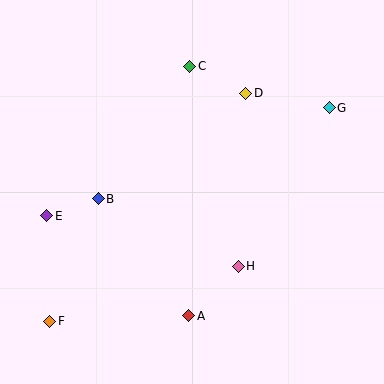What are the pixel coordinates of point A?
Point A is at (189, 316).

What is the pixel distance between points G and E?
The distance between G and E is 302 pixels.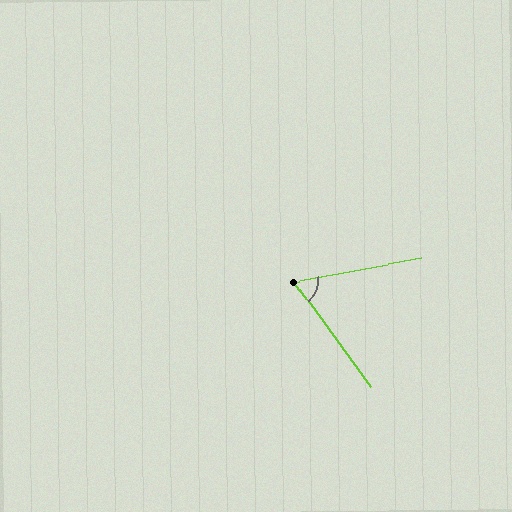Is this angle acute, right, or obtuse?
It is acute.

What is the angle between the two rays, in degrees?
Approximately 64 degrees.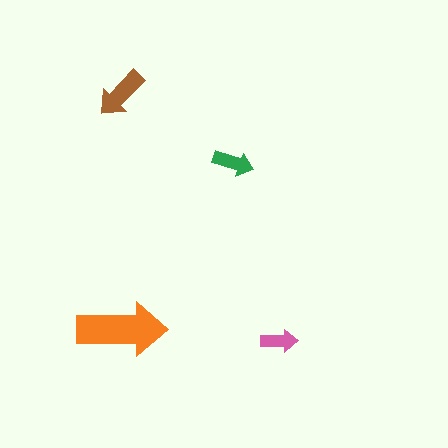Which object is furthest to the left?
The brown arrow is leftmost.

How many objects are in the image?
There are 4 objects in the image.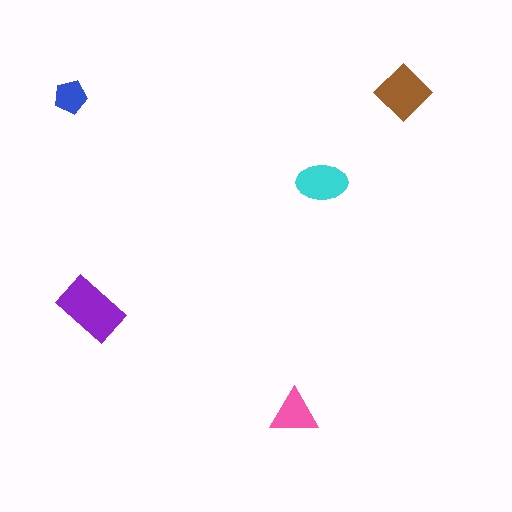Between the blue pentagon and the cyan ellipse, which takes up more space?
The cyan ellipse.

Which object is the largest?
The purple rectangle.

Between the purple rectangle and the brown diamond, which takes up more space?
The purple rectangle.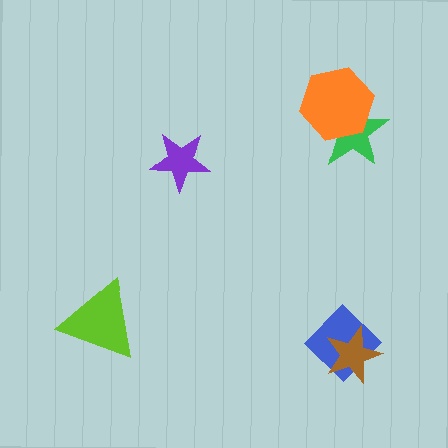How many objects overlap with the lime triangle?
0 objects overlap with the lime triangle.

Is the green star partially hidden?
Yes, it is partially covered by another shape.